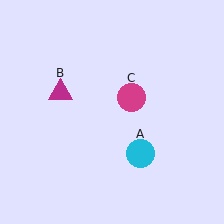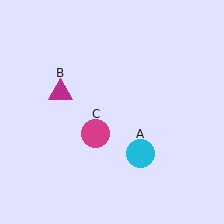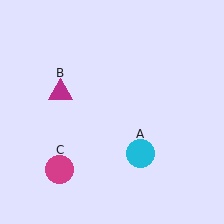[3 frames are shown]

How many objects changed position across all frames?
1 object changed position: magenta circle (object C).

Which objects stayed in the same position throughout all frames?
Cyan circle (object A) and magenta triangle (object B) remained stationary.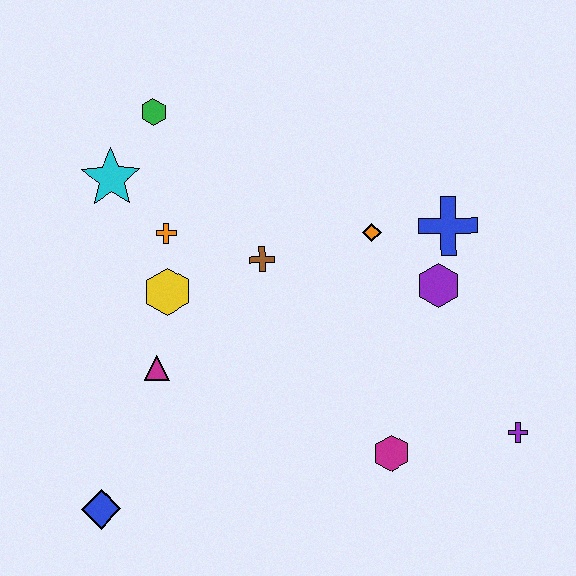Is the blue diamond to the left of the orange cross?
Yes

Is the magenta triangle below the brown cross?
Yes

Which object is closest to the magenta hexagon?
The purple cross is closest to the magenta hexagon.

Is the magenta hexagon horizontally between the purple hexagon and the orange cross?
Yes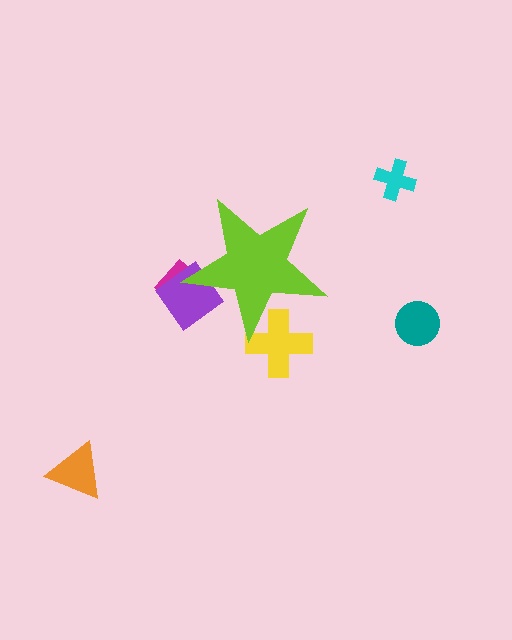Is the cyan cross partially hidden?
No, the cyan cross is fully visible.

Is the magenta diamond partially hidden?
Yes, the magenta diamond is partially hidden behind the lime star.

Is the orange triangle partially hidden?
No, the orange triangle is fully visible.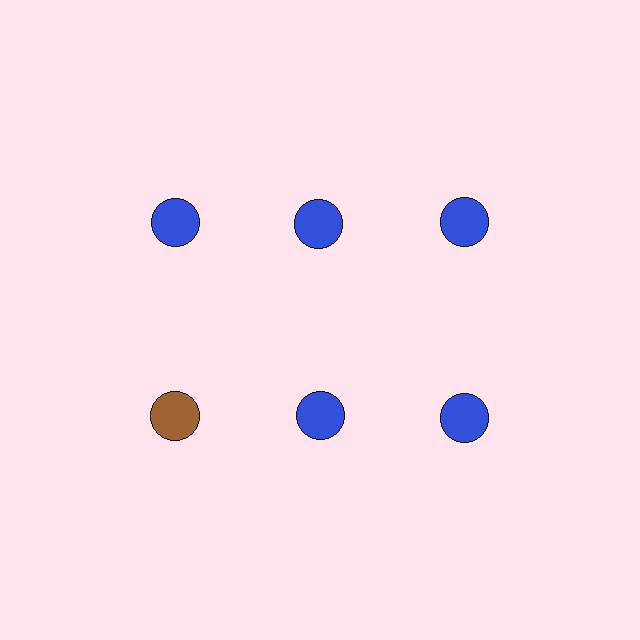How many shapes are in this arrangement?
There are 6 shapes arranged in a grid pattern.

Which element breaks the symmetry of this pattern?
The brown circle in the second row, leftmost column breaks the symmetry. All other shapes are blue circles.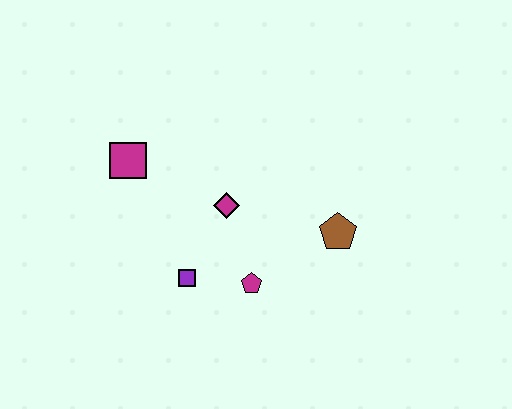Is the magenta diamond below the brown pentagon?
No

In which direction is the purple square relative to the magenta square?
The purple square is below the magenta square.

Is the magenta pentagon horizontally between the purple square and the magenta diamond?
No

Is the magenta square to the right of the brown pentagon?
No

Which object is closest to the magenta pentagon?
The purple square is closest to the magenta pentagon.